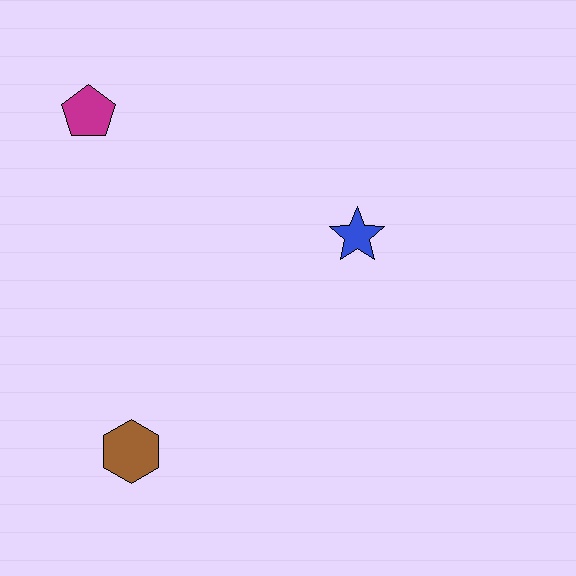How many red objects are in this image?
There are no red objects.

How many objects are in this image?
There are 3 objects.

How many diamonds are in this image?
There are no diamonds.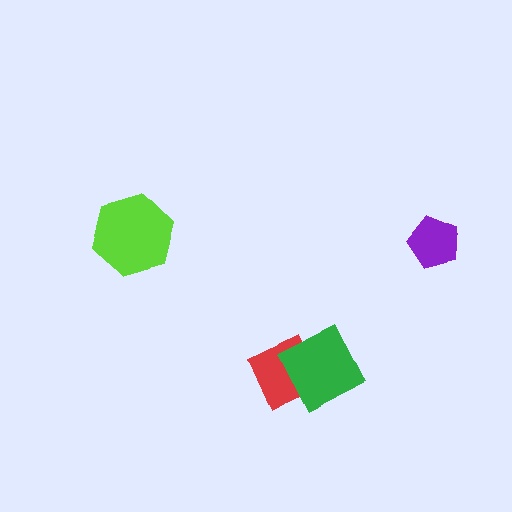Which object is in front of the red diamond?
The green diamond is in front of the red diamond.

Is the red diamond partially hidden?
Yes, it is partially covered by another shape.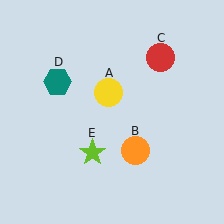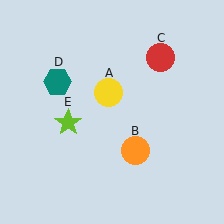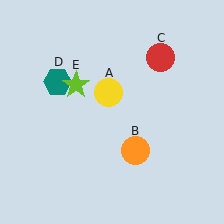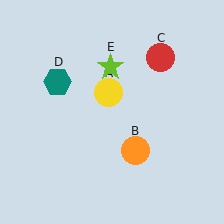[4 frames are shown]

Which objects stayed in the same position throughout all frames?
Yellow circle (object A) and orange circle (object B) and red circle (object C) and teal hexagon (object D) remained stationary.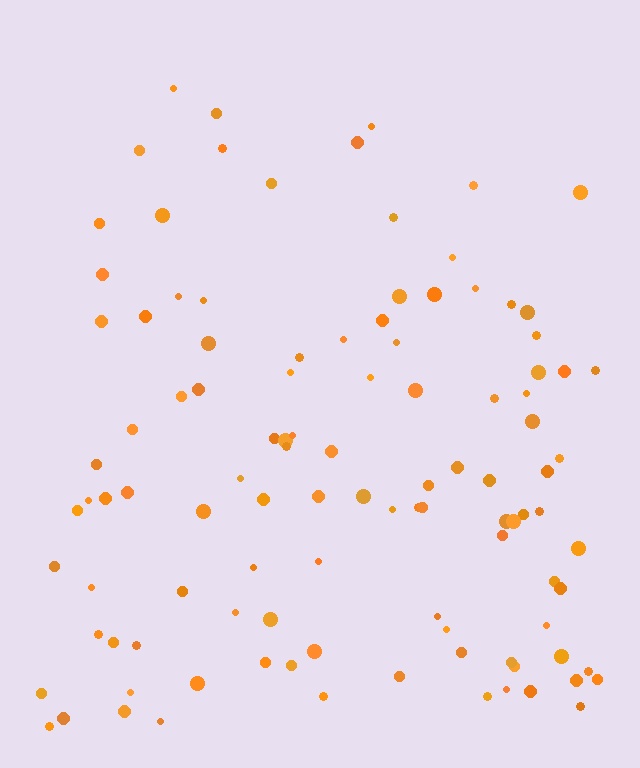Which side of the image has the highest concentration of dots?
The bottom.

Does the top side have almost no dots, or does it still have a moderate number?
Still a moderate number, just noticeably fewer than the bottom.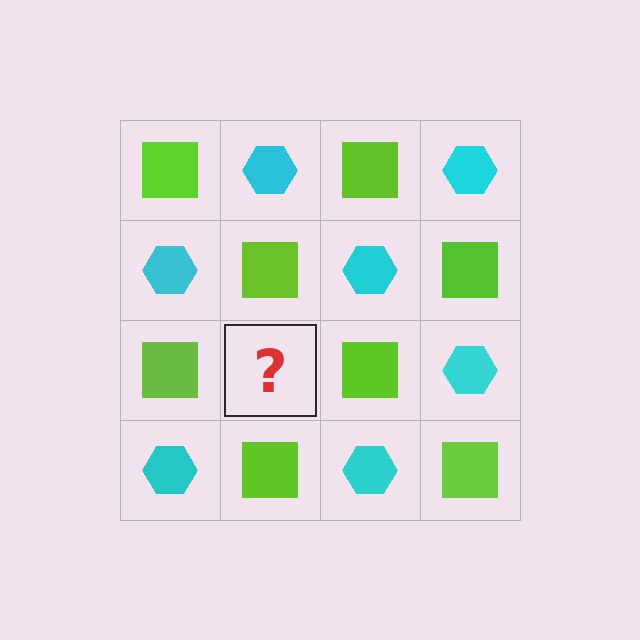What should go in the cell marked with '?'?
The missing cell should contain a cyan hexagon.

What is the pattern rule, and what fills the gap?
The rule is that it alternates lime square and cyan hexagon in a checkerboard pattern. The gap should be filled with a cyan hexagon.